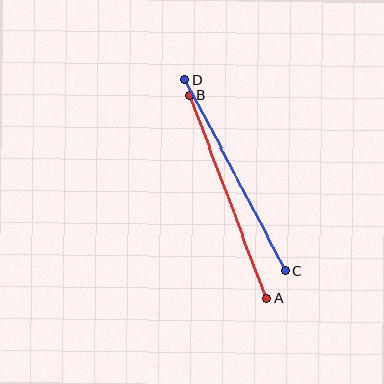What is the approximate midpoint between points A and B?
The midpoint is at approximately (228, 197) pixels.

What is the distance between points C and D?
The distance is approximately 216 pixels.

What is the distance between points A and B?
The distance is approximately 217 pixels.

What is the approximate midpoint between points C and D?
The midpoint is at approximately (235, 175) pixels.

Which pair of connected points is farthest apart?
Points A and B are farthest apart.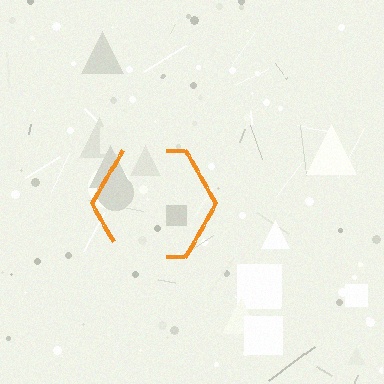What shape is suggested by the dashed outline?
The dashed outline suggests a hexagon.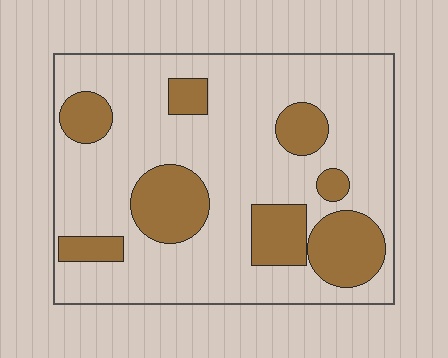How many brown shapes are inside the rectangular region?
8.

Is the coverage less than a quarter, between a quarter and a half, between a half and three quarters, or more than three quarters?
Between a quarter and a half.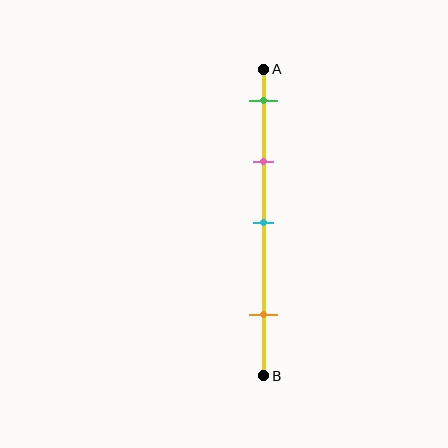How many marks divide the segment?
There are 4 marks dividing the segment.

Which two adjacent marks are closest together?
The green and pink marks are the closest adjacent pair.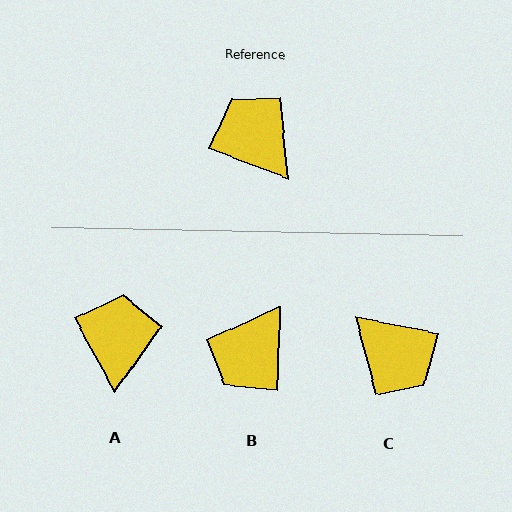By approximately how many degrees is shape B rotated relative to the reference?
Approximately 109 degrees counter-clockwise.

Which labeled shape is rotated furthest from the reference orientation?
C, about 171 degrees away.